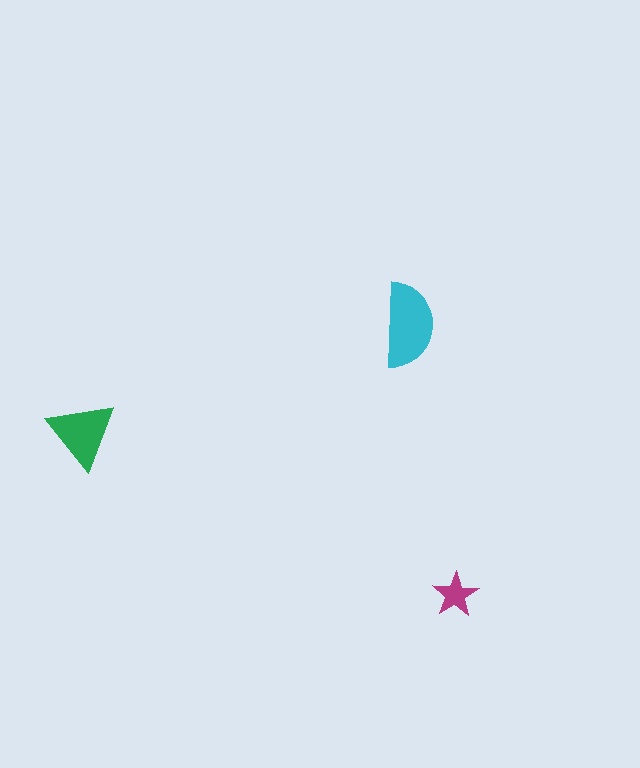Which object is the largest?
The cyan semicircle.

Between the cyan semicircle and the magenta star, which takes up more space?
The cyan semicircle.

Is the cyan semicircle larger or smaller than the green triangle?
Larger.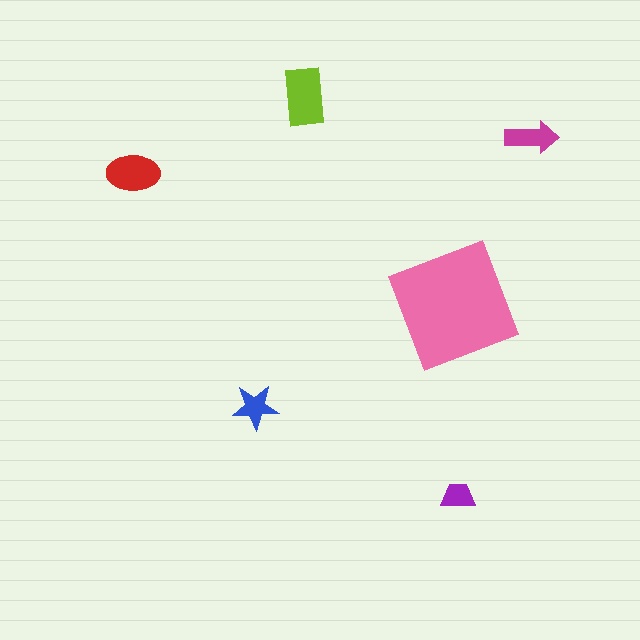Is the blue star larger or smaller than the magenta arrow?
Smaller.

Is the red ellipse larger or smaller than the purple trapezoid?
Larger.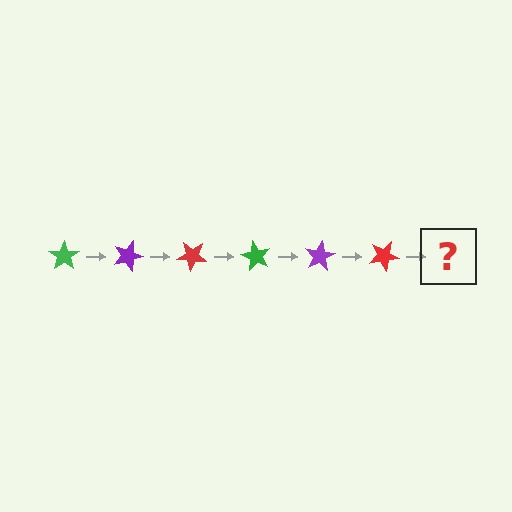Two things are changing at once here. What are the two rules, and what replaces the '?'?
The two rules are that it rotates 20 degrees each step and the color cycles through green, purple, and red. The '?' should be a green star, rotated 120 degrees from the start.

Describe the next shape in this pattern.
It should be a green star, rotated 120 degrees from the start.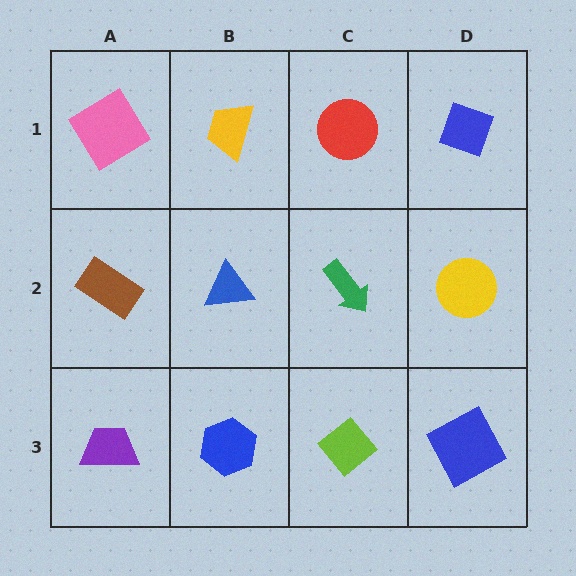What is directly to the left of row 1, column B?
A pink diamond.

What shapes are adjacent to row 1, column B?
A blue triangle (row 2, column B), a pink diamond (row 1, column A), a red circle (row 1, column C).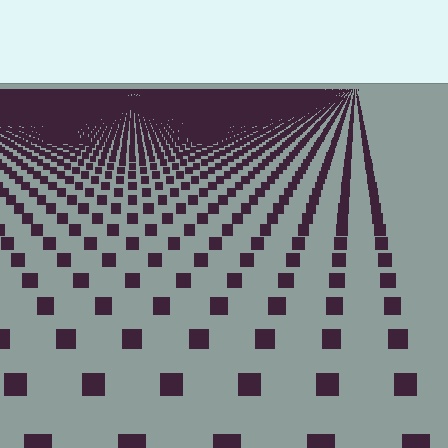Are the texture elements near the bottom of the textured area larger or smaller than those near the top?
Larger. Near the bottom, elements are closer to the viewer and appear at a bigger on-screen size.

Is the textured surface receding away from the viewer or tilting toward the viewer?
The surface is receding away from the viewer. Texture elements get smaller and denser toward the top.